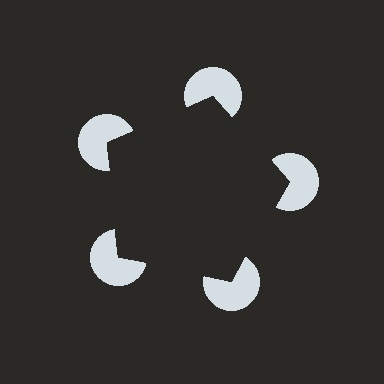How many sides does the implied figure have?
5 sides.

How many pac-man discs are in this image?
There are 5 — one at each vertex of the illusory pentagon.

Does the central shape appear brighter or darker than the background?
It typically appears slightly darker than the background, even though no actual brightness change is drawn.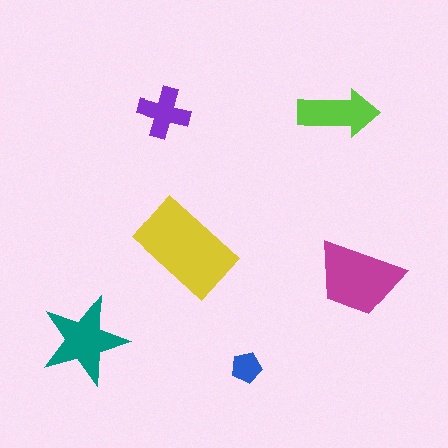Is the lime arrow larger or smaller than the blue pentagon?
Larger.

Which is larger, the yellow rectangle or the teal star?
The yellow rectangle.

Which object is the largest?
The yellow rectangle.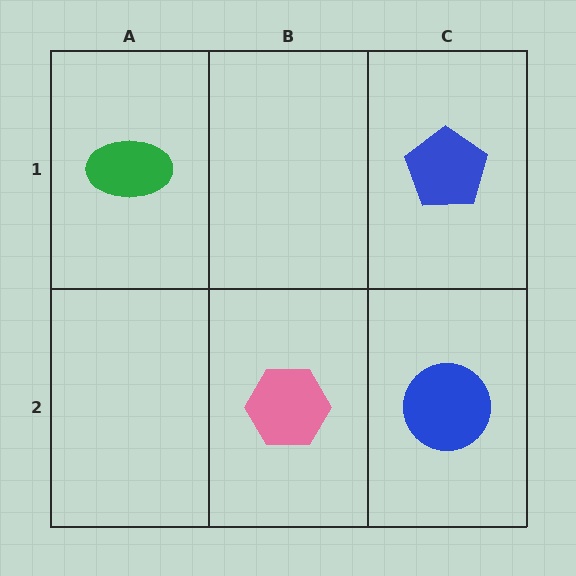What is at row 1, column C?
A blue pentagon.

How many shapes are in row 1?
2 shapes.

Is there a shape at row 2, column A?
No, that cell is empty.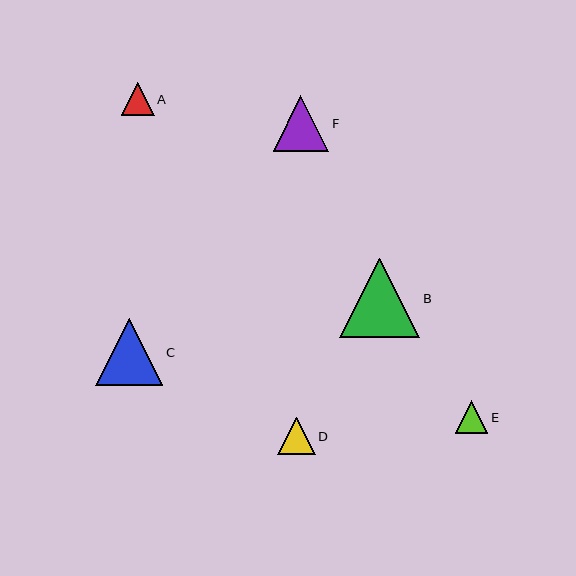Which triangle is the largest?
Triangle B is the largest with a size of approximately 80 pixels.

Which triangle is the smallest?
Triangle E is the smallest with a size of approximately 32 pixels.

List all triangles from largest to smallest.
From largest to smallest: B, C, F, D, A, E.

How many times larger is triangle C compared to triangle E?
Triangle C is approximately 2.1 times the size of triangle E.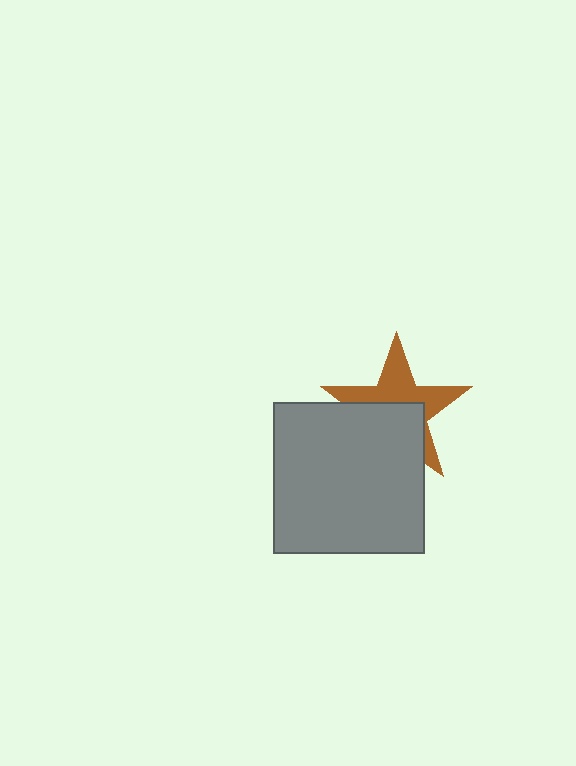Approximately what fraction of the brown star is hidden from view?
Roughly 49% of the brown star is hidden behind the gray square.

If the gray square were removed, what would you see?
You would see the complete brown star.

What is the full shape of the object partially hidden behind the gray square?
The partially hidden object is a brown star.